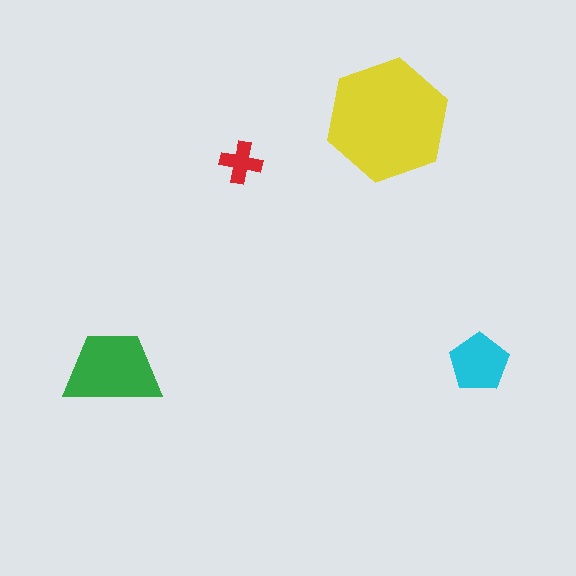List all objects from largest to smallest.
The yellow hexagon, the green trapezoid, the cyan pentagon, the red cross.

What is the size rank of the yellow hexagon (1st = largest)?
1st.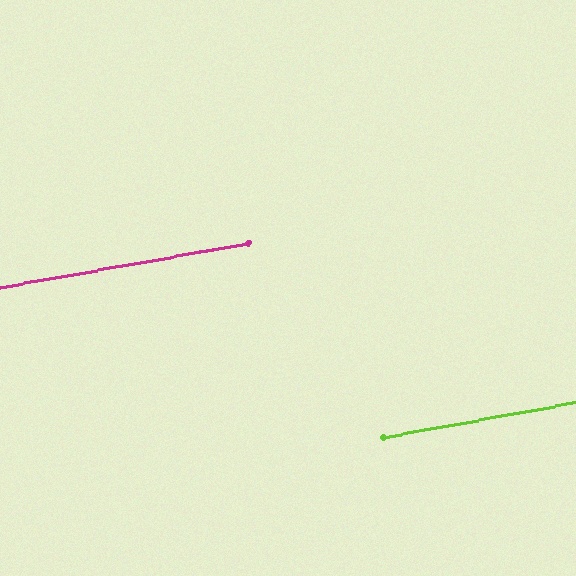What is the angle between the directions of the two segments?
Approximately 0 degrees.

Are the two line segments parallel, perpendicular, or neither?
Parallel — their directions differ by only 0.0°.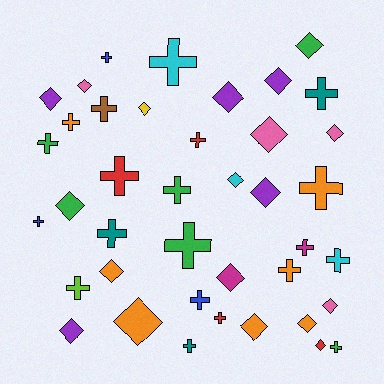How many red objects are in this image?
There are 4 red objects.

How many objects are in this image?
There are 40 objects.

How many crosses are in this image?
There are 21 crosses.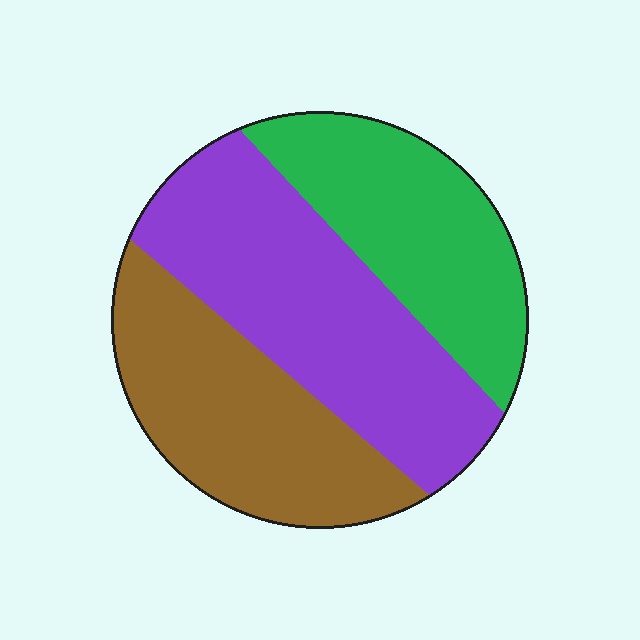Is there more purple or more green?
Purple.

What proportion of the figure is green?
Green takes up about one quarter (1/4) of the figure.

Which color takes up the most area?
Purple, at roughly 40%.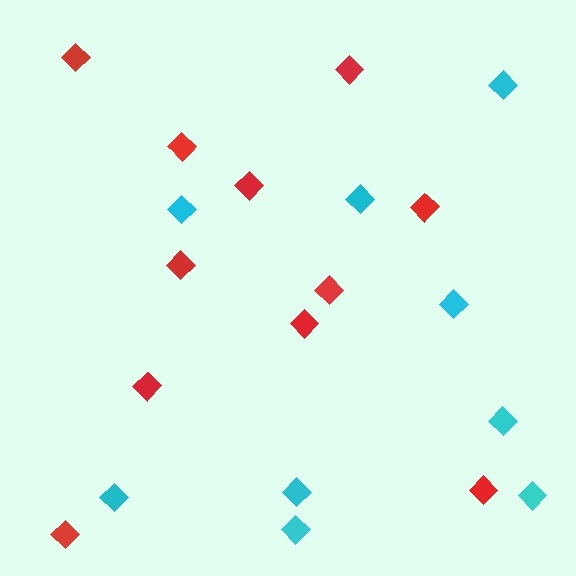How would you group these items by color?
There are 2 groups: one group of cyan diamonds (9) and one group of red diamonds (11).